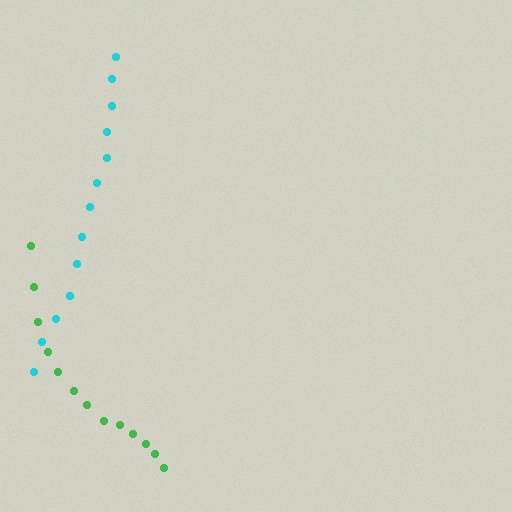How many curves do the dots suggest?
There are 2 distinct paths.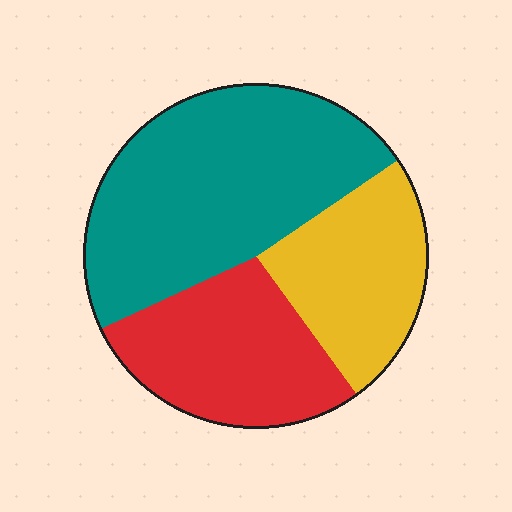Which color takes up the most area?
Teal, at roughly 50%.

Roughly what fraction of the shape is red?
Red takes up about one quarter (1/4) of the shape.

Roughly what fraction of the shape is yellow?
Yellow takes up less than a quarter of the shape.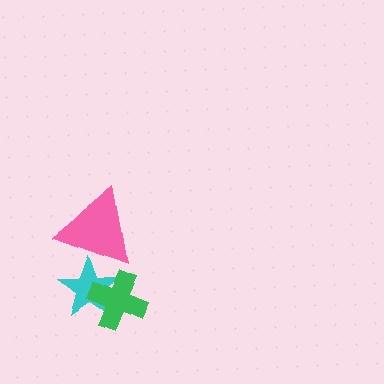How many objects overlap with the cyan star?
2 objects overlap with the cyan star.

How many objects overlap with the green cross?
1 object overlaps with the green cross.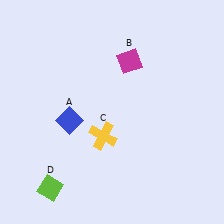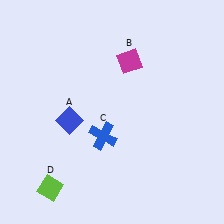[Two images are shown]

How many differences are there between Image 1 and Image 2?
There is 1 difference between the two images.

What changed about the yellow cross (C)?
In Image 1, C is yellow. In Image 2, it changed to blue.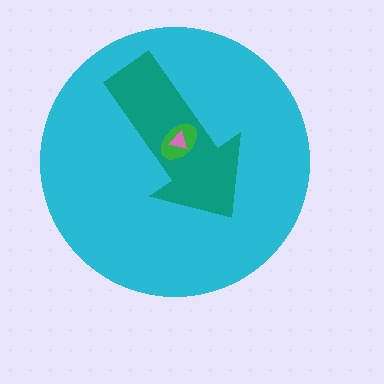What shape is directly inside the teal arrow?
The green ellipse.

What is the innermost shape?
The pink triangle.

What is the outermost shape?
The cyan circle.